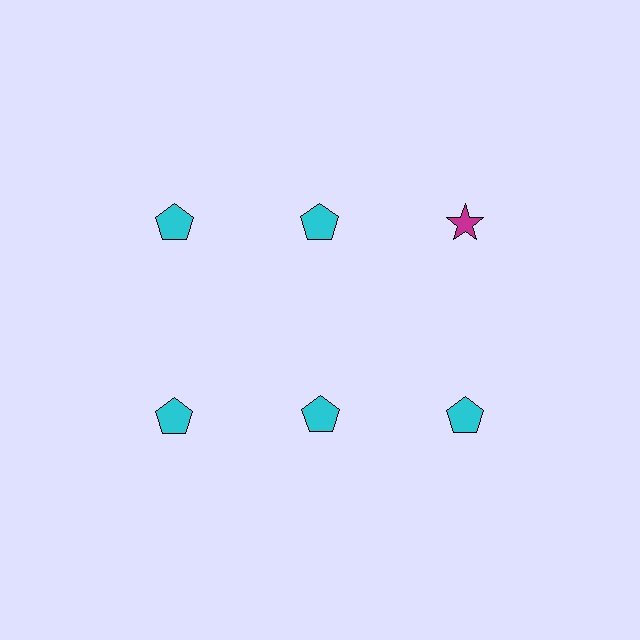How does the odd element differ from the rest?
It differs in both color (magenta instead of cyan) and shape (star instead of pentagon).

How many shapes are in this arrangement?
There are 6 shapes arranged in a grid pattern.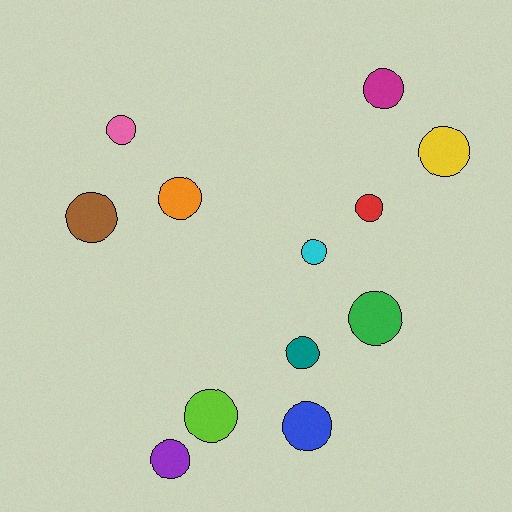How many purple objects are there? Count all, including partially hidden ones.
There is 1 purple object.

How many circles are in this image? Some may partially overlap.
There are 12 circles.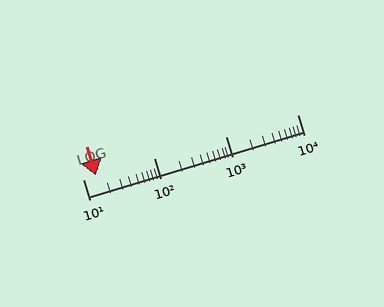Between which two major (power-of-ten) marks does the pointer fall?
The pointer is between 10 and 100.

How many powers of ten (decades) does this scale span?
The scale spans 3 decades, from 10 to 10000.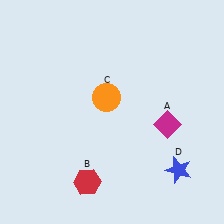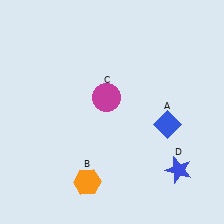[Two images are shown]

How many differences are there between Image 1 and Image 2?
There are 3 differences between the two images.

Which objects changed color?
A changed from magenta to blue. B changed from red to orange. C changed from orange to magenta.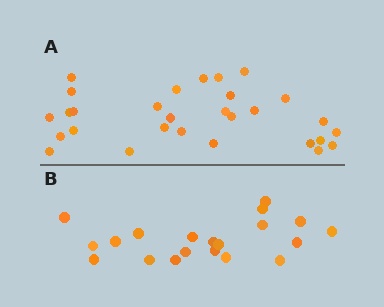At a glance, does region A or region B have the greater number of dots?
Region A (the top region) has more dots.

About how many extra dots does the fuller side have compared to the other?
Region A has roughly 8 or so more dots than region B.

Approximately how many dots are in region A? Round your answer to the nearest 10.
About 30 dots. (The exact count is 29, which rounds to 30.)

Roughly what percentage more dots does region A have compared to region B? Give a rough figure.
About 45% more.